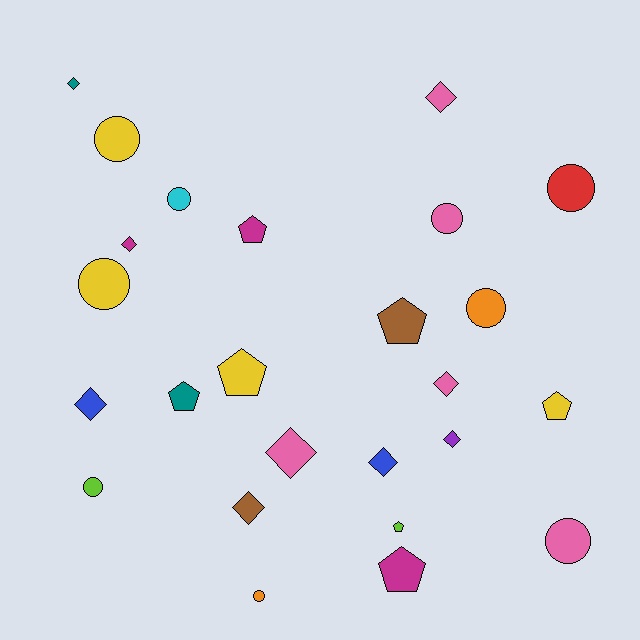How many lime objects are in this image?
There are 2 lime objects.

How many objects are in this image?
There are 25 objects.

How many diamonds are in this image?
There are 9 diamonds.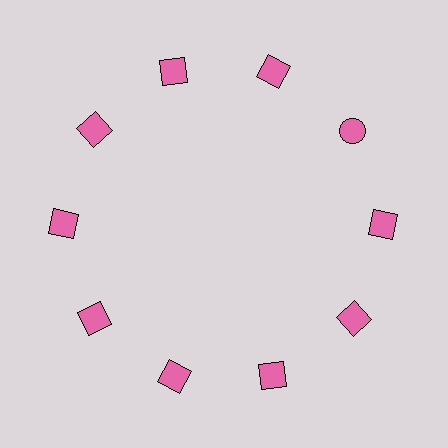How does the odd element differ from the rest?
It has a different shape: circle instead of square.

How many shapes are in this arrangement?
There are 10 shapes arranged in a ring pattern.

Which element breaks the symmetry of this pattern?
The pink circle at roughly the 2 o'clock position breaks the symmetry. All other shapes are pink squares.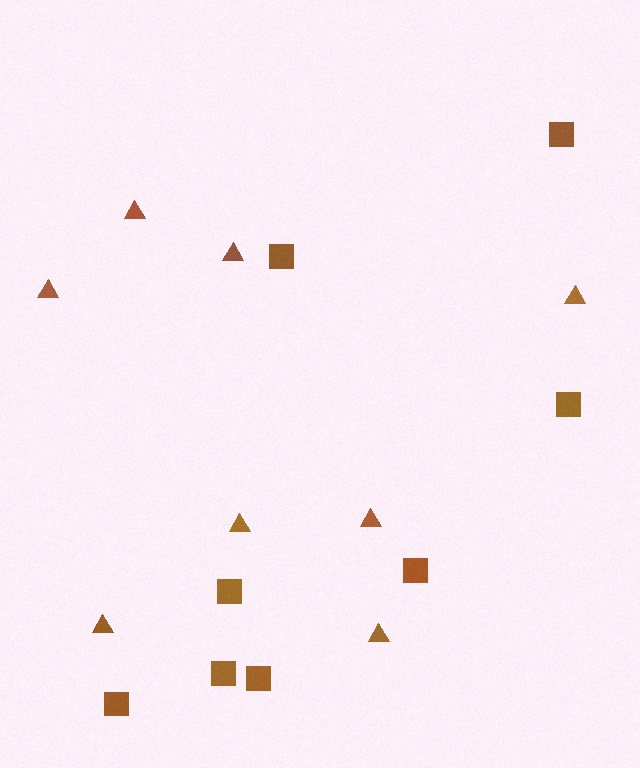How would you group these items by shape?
There are 2 groups: one group of triangles (8) and one group of squares (8).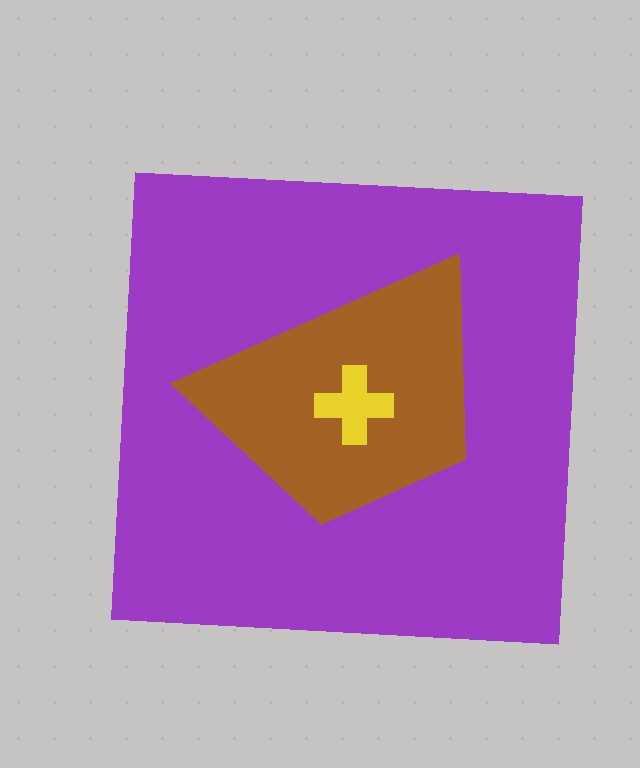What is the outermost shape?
The purple square.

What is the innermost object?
The yellow cross.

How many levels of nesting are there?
3.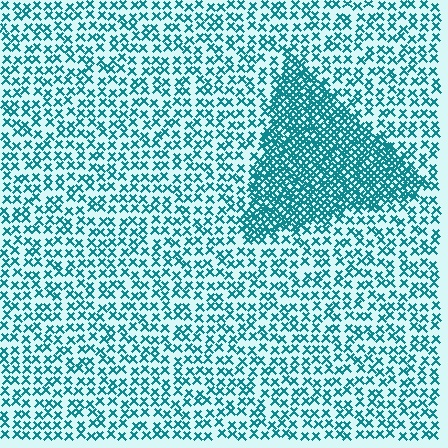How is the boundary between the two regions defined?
The boundary is defined by a change in element density (approximately 2.5x ratio). All elements are the same color, size, and shape.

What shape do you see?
I see a triangle.